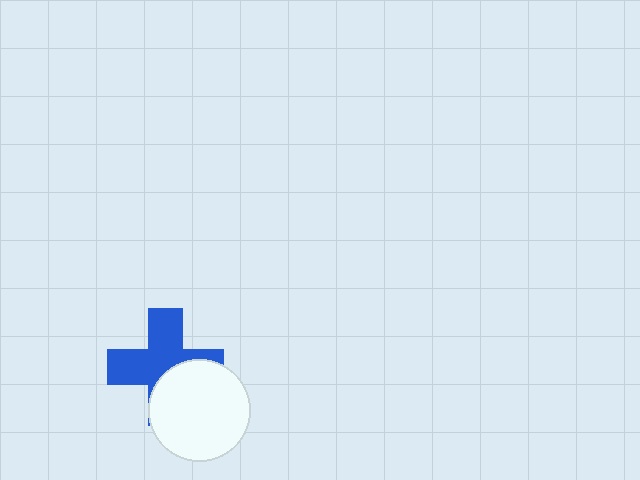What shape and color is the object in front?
The object in front is a white circle.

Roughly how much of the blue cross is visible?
About half of it is visible (roughly 61%).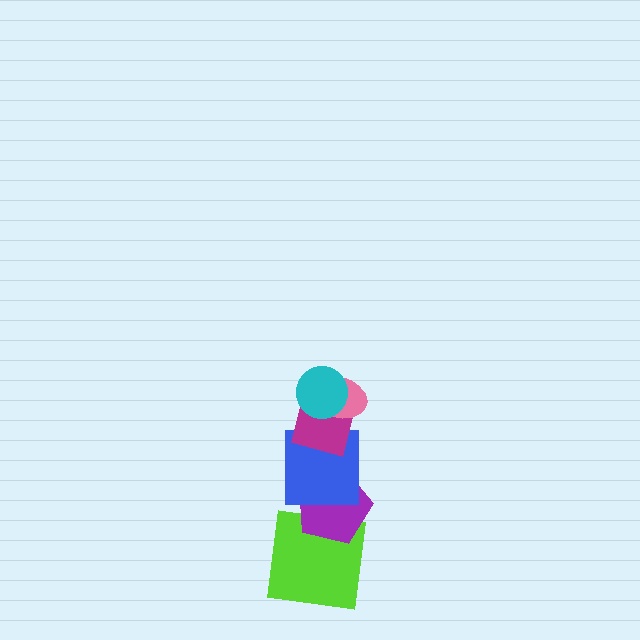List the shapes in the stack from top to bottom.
From top to bottom: the cyan circle, the pink ellipse, the magenta square, the blue square, the purple pentagon, the lime square.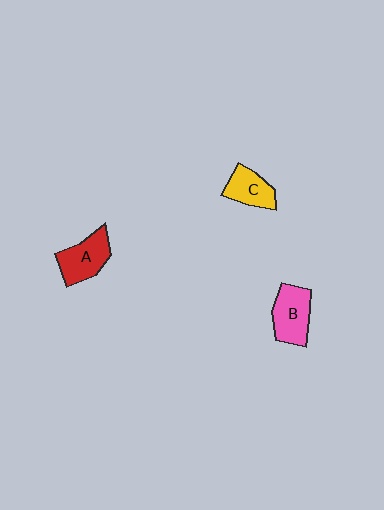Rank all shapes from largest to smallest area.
From largest to smallest: B (pink), A (red), C (yellow).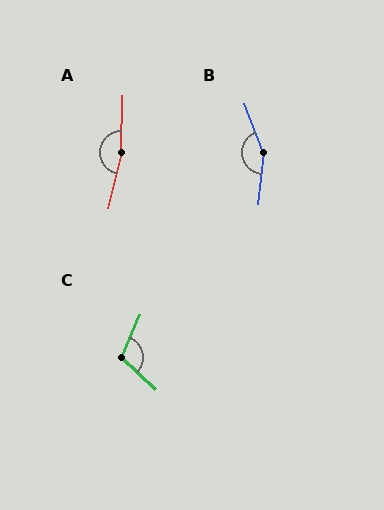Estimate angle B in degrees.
Approximately 153 degrees.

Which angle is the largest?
A, at approximately 169 degrees.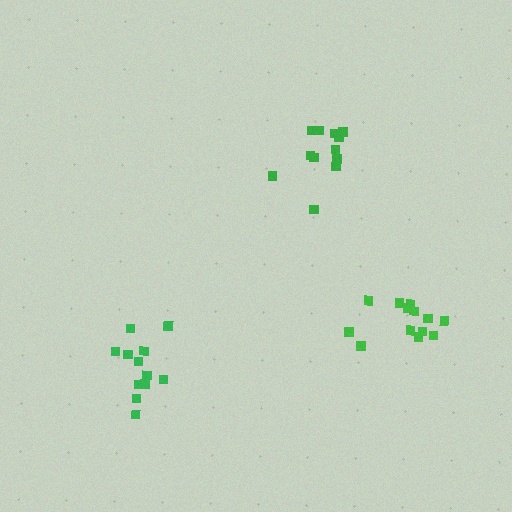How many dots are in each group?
Group 1: 13 dots, Group 2: 12 dots, Group 3: 12 dots (37 total).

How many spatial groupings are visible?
There are 3 spatial groupings.